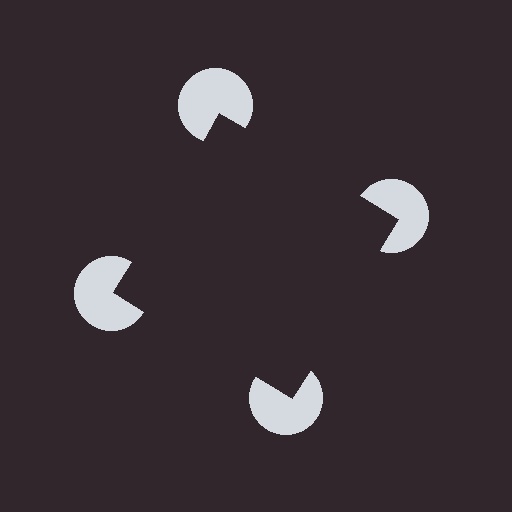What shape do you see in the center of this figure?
An illusory square — its edges are inferred from the aligned wedge cuts in the pac-man discs, not physically drawn.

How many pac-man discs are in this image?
There are 4 — one at each vertex of the illusory square.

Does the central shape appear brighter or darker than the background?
It typically appears slightly darker than the background, even though no actual brightness change is drawn.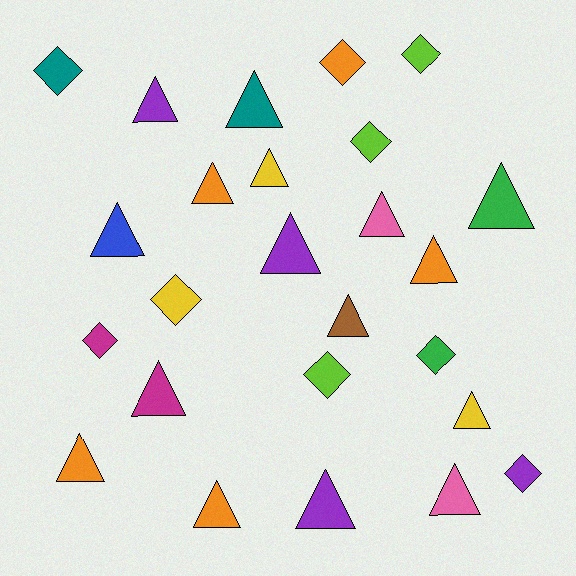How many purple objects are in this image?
There are 4 purple objects.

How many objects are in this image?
There are 25 objects.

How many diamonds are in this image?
There are 9 diamonds.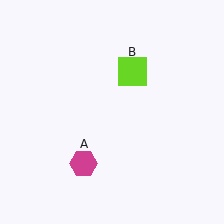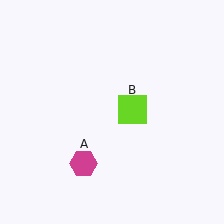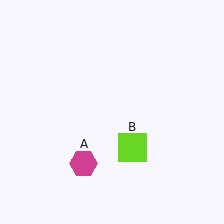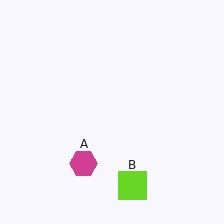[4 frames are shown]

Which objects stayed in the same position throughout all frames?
Magenta hexagon (object A) remained stationary.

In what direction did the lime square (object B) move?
The lime square (object B) moved down.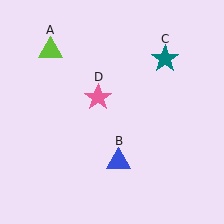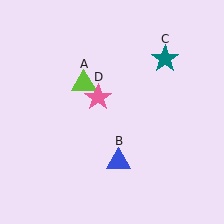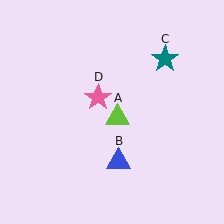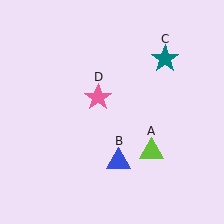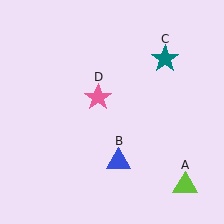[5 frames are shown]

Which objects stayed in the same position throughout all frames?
Blue triangle (object B) and teal star (object C) and pink star (object D) remained stationary.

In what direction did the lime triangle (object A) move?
The lime triangle (object A) moved down and to the right.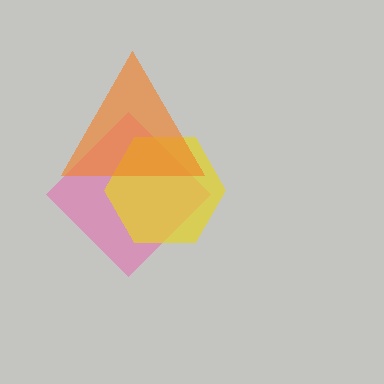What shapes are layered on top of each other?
The layered shapes are: a pink diamond, a yellow hexagon, an orange triangle.